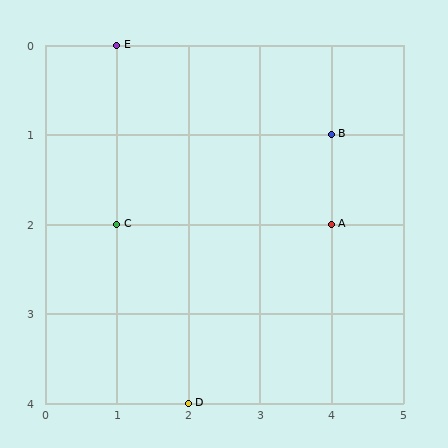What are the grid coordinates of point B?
Point B is at grid coordinates (4, 1).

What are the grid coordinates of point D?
Point D is at grid coordinates (2, 4).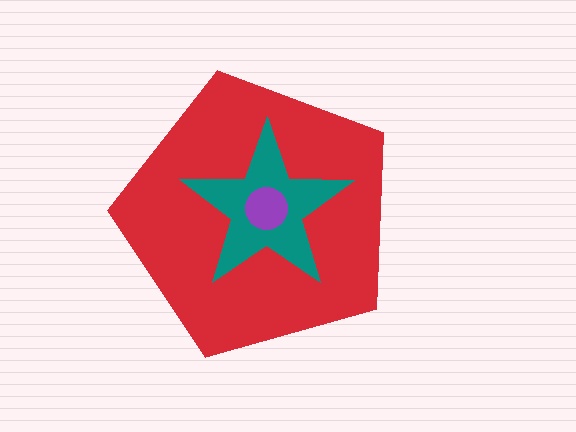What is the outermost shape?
The red pentagon.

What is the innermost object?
The purple circle.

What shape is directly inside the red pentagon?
The teal star.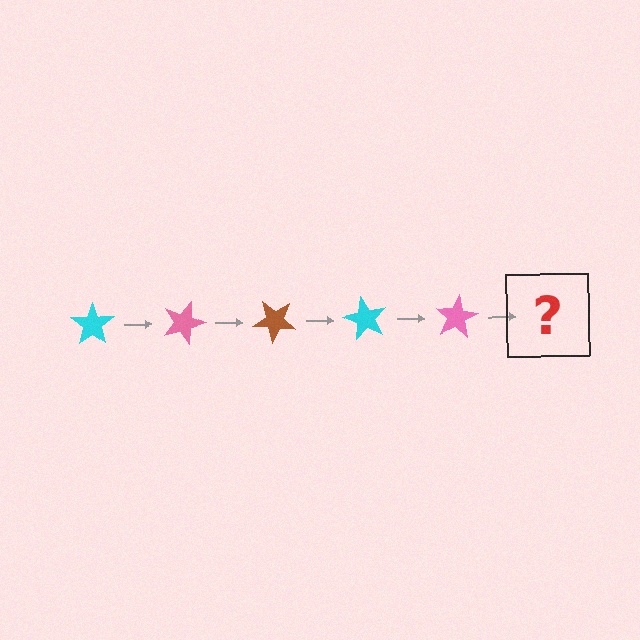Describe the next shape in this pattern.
It should be a brown star, rotated 100 degrees from the start.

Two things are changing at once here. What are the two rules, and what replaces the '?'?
The two rules are that it rotates 20 degrees each step and the color cycles through cyan, pink, and brown. The '?' should be a brown star, rotated 100 degrees from the start.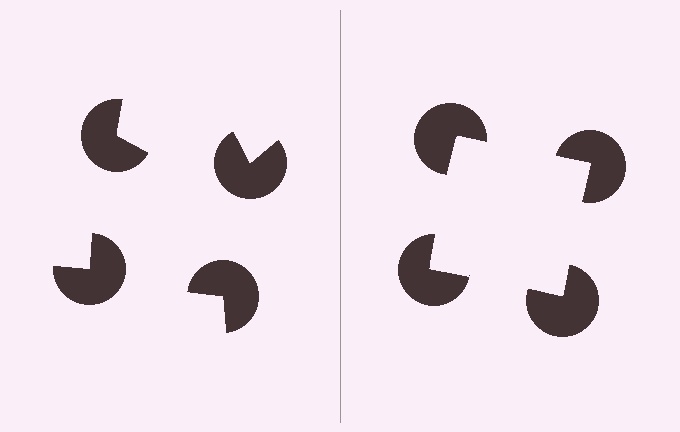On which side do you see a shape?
An illusory square appears on the right side. On the left side the wedge cuts are rotated, so no coherent shape forms.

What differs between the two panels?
The pac-man discs are positioned identically on both sides; only the wedge orientations differ. On the right they align to a square; on the left they are misaligned.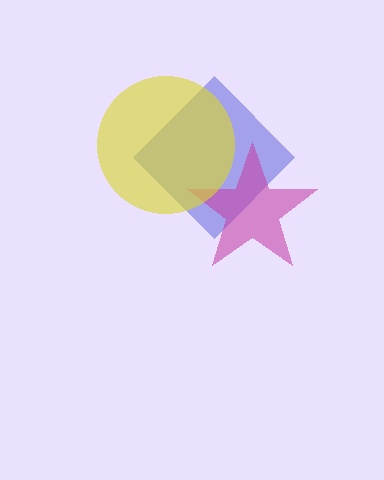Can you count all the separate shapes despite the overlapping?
Yes, there are 3 separate shapes.